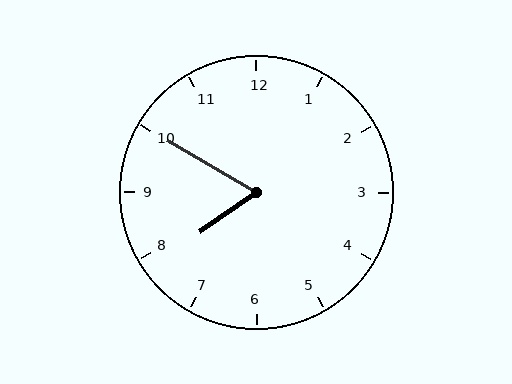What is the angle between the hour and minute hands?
Approximately 65 degrees.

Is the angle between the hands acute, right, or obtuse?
It is acute.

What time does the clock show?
7:50.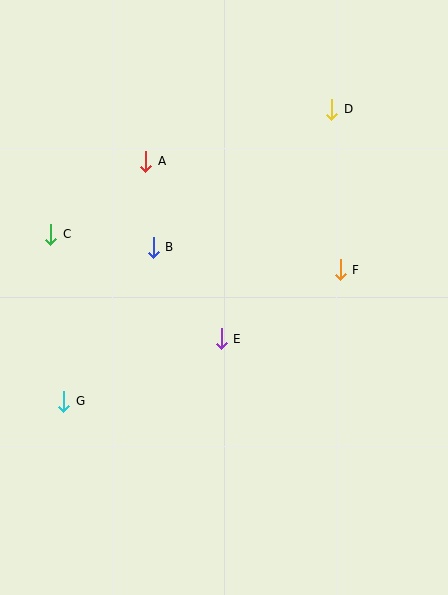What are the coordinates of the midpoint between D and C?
The midpoint between D and C is at (191, 172).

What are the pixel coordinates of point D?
Point D is at (331, 109).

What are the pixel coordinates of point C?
Point C is at (51, 234).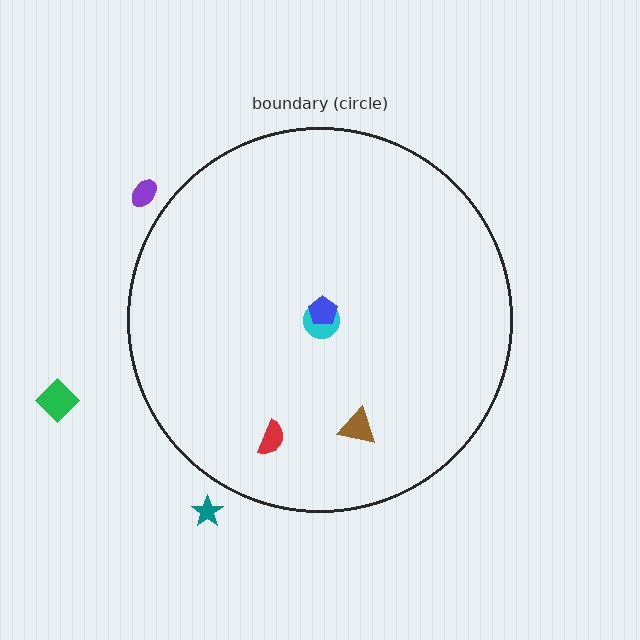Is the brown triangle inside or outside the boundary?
Inside.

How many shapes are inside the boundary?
4 inside, 3 outside.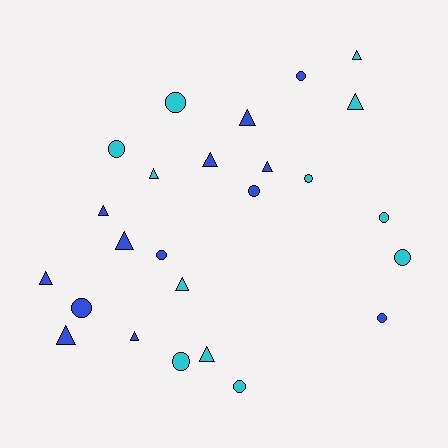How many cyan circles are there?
There are 7 cyan circles.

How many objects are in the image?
There are 25 objects.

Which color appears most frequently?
Blue, with 13 objects.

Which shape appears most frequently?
Triangle, with 13 objects.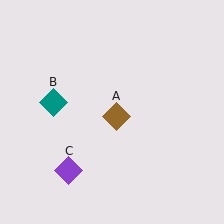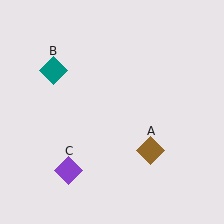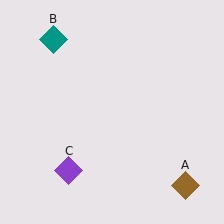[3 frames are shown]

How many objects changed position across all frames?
2 objects changed position: brown diamond (object A), teal diamond (object B).